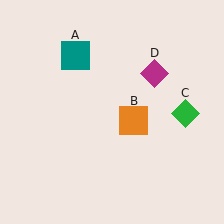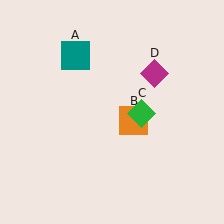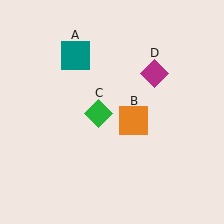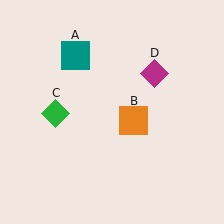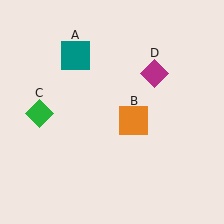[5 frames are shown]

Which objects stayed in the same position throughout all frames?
Teal square (object A) and orange square (object B) and magenta diamond (object D) remained stationary.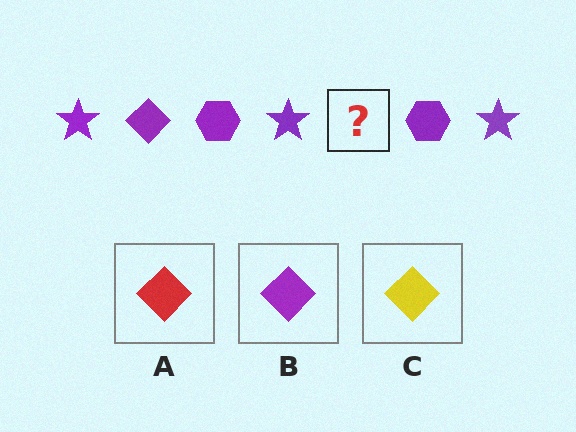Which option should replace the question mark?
Option B.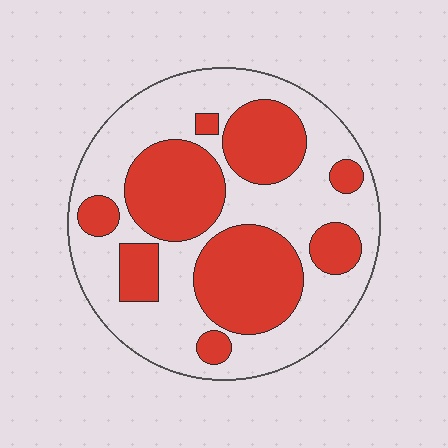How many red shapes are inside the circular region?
9.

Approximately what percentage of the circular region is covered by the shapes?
Approximately 40%.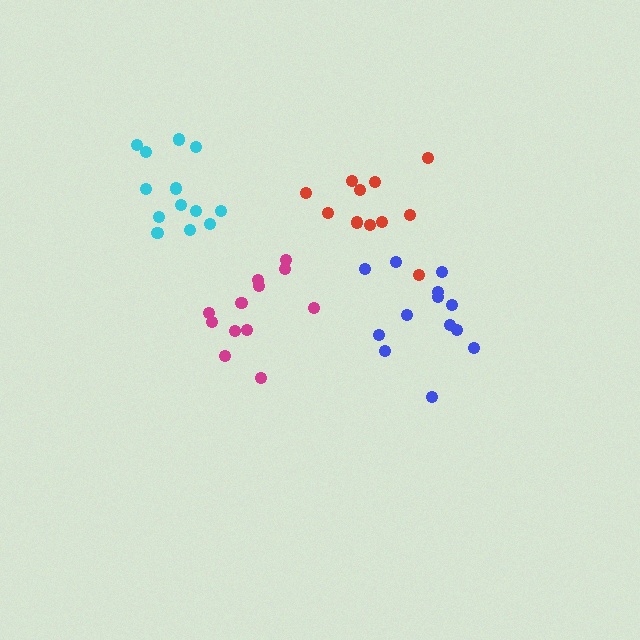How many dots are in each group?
Group 1: 13 dots, Group 2: 11 dots, Group 3: 13 dots, Group 4: 13 dots (50 total).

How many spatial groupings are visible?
There are 4 spatial groupings.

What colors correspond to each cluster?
The clusters are colored: cyan, red, blue, magenta.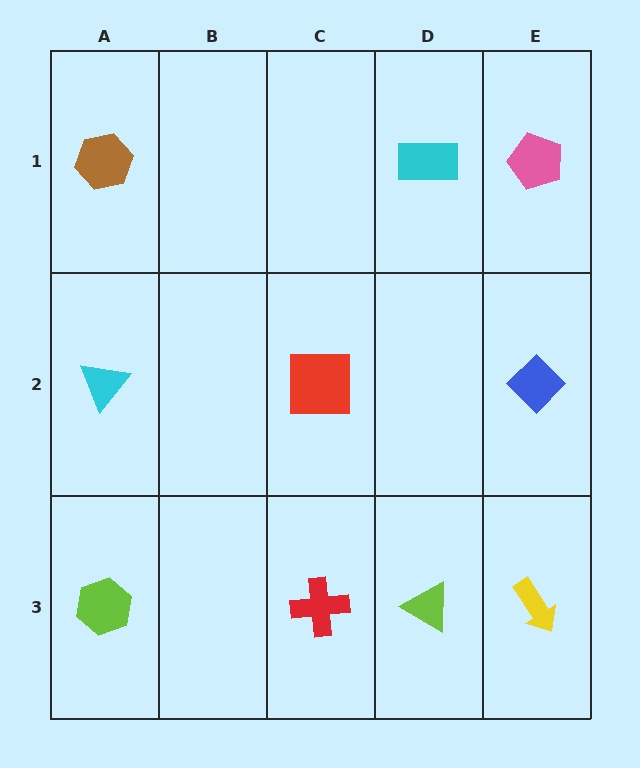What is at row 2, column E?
A blue diamond.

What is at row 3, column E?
A yellow arrow.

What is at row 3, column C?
A red cross.